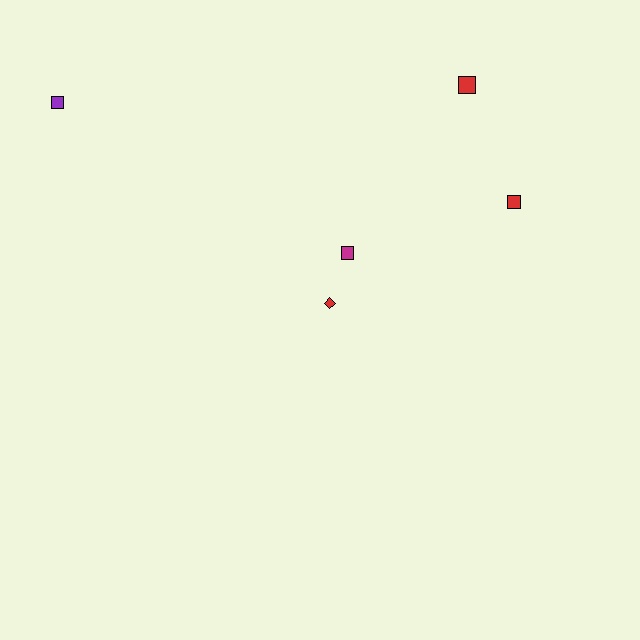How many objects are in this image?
There are 5 objects.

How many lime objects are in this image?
There are no lime objects.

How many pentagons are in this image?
There are no pentagons.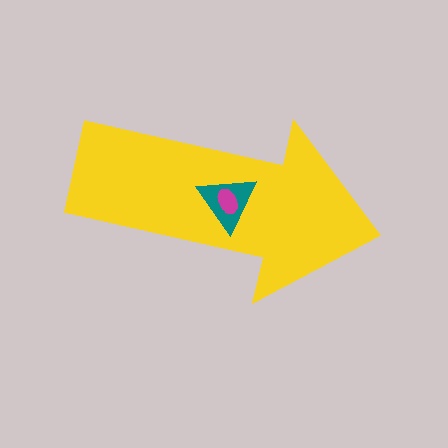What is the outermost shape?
The yellow arrow.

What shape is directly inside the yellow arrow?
The teal triangle.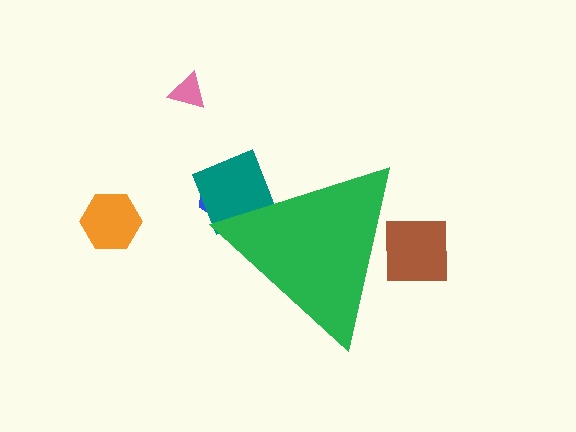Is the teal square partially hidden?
Yes, the teal square is partially hidden behind the green triangle.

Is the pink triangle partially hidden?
No, the pink triangle is fully visible.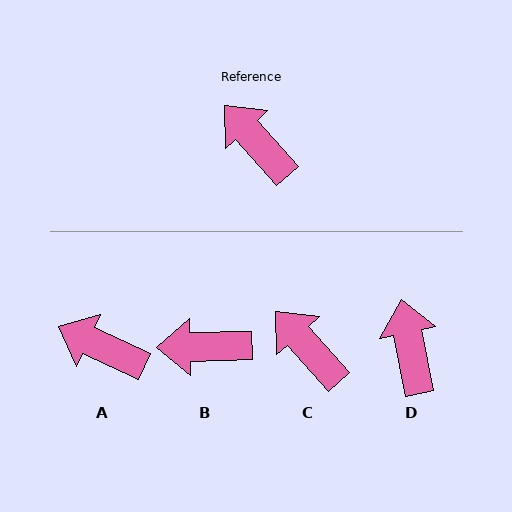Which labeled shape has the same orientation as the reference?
C.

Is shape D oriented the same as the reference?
No, it is off by about 30 degrees.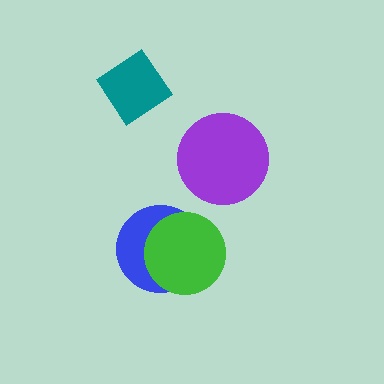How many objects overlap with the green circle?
1 object overlaps with the green circle.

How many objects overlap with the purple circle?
0 objects overlap with the purple circle.